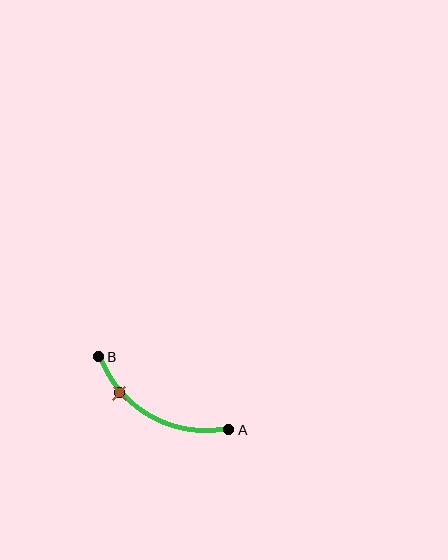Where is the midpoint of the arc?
The arc midpoint is the point on the curve farthest from the straight line joining A and B. It sits below that line.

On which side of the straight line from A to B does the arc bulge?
The arc bulges below the straight line connecting A and B.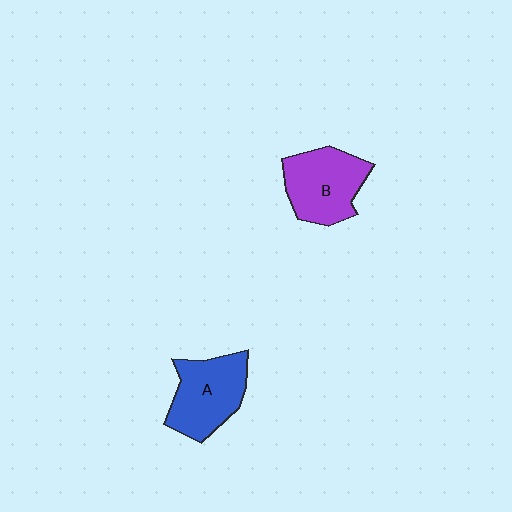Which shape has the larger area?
Shape A (blue).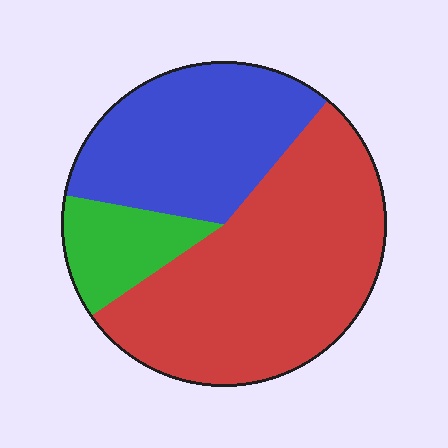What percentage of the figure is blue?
Blue covers roughly 35% of the figure.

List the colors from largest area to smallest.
From largest to smallest: red, blue, green.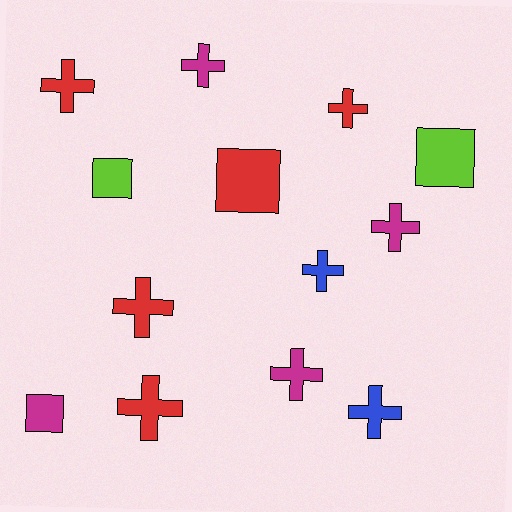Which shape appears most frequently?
Cross, with 9 objects.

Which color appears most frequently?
Red, with 5 objects.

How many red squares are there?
There is 1 red square.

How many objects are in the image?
There are 13 objects.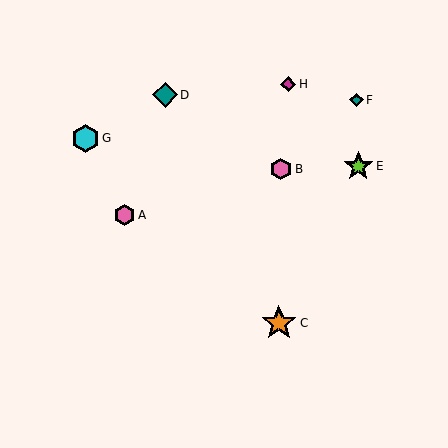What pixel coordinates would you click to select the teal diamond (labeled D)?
Click at (165, 95) to select the teal diamond D.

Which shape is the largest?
The orange star (labeled C) is the largest.